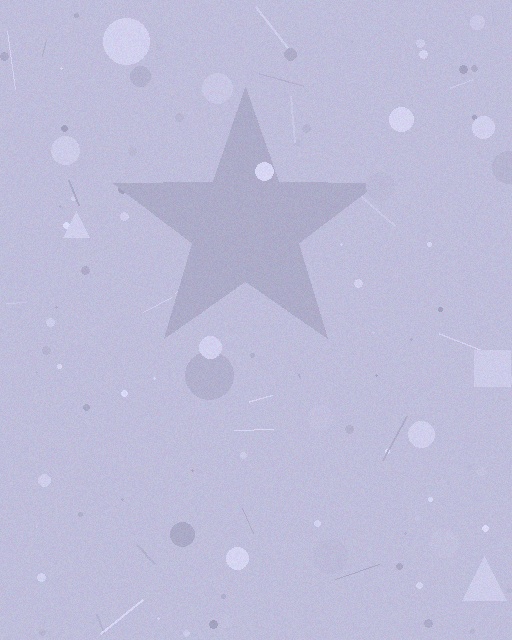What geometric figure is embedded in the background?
A star is embedded in the background.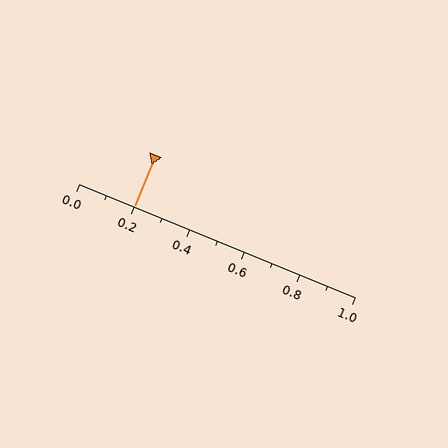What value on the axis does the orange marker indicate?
The marker indicates approximately 0.2.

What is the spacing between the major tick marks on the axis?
The major ticks are spaced 0.2 apart.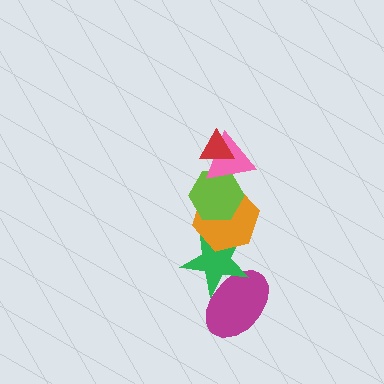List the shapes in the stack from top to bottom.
From top to bottom: the red triangle, the pink triangle, the lime hexagon, the orange hexagon, the green star, the magenta ellipse.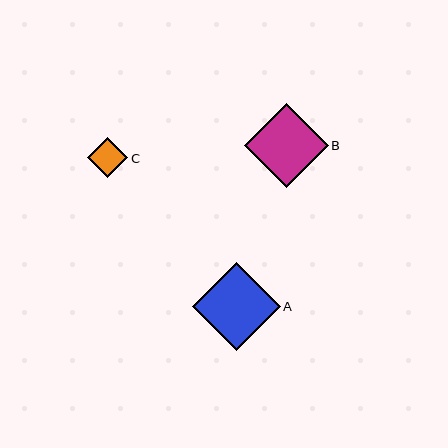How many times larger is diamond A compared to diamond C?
Diamond A is approximately 2.2 times the size of diamond C.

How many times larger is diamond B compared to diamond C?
Diamond B is approximately 2.1 times the size of diamond C.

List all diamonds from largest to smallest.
From largest to smallest: A, B, C.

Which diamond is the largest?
Diamond A is the largest with a size of approximately 88 pixels.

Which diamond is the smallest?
Diamond C is the smallest with a size of approximately 40 pixels.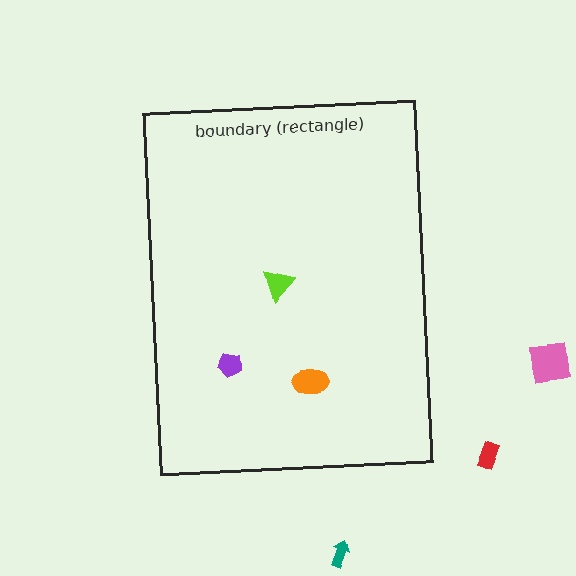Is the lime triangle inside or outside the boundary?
Inside.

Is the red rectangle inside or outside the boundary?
Outside.